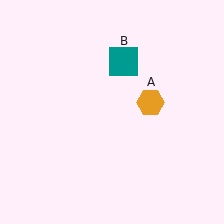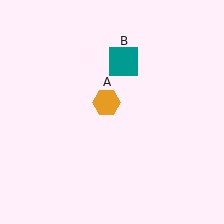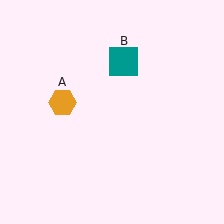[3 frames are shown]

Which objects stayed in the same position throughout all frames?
Teal square (object B) remained stationary.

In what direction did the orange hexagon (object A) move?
The orange hexagon (object A) moved left.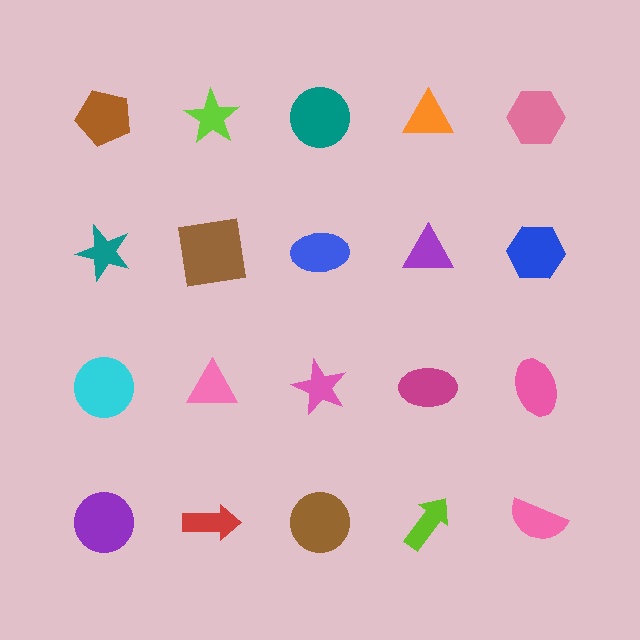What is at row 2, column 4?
A purple triangle.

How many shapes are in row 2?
5 shapes.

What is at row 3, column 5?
A pink ellipse.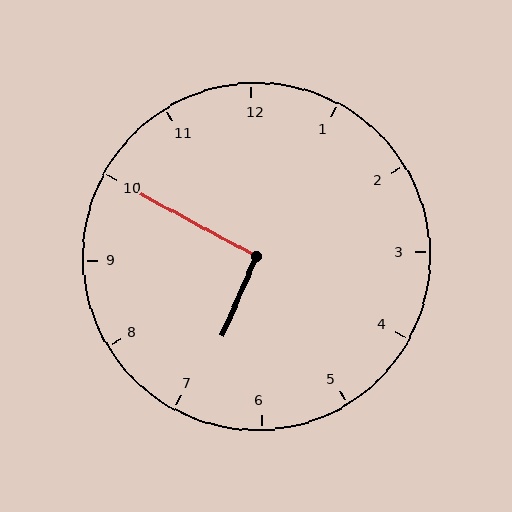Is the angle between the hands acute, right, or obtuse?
It is right.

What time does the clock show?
6:50.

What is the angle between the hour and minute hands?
Approximately 95 degrees.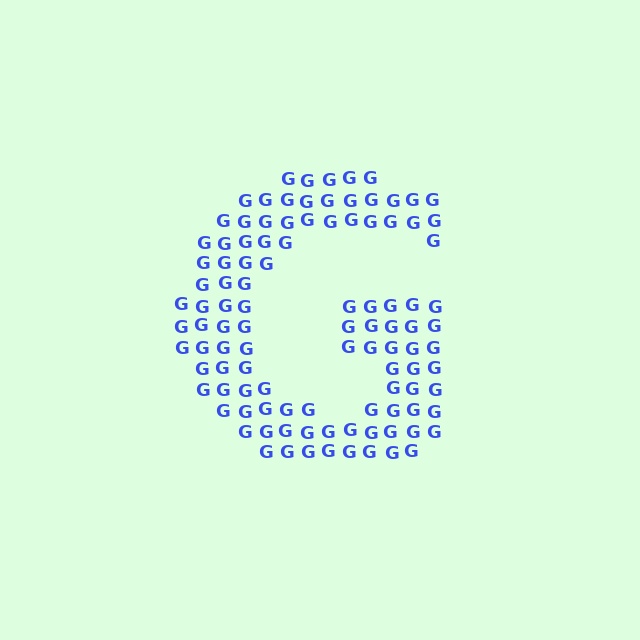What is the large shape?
The large shape is the letter G.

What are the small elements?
The small elements are letter G's.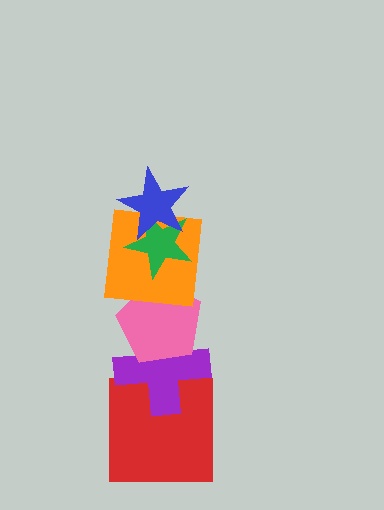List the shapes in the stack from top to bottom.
From top to bottom: the blue star, the green star, the orange square, the pink pentagon, the purple cross, the red square.